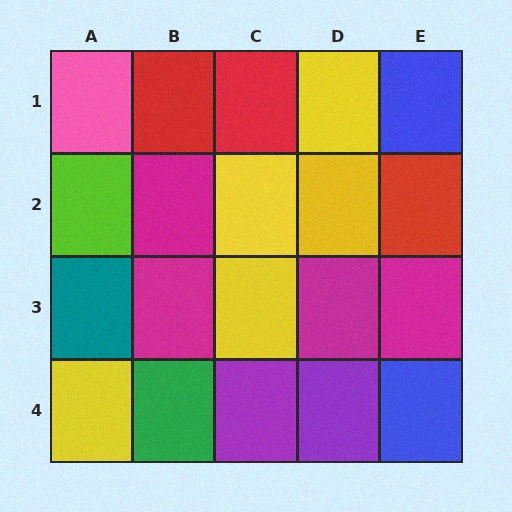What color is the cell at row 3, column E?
Magenta.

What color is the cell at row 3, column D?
Magenta.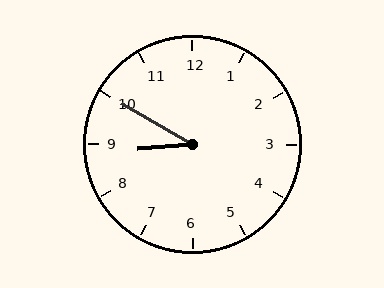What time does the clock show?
8:50.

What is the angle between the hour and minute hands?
Approximately 35 degrees.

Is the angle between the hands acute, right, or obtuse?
It is acute.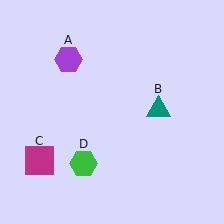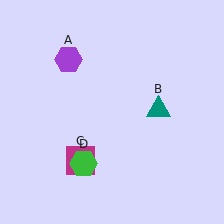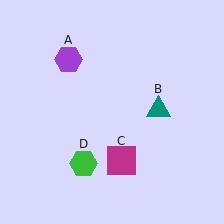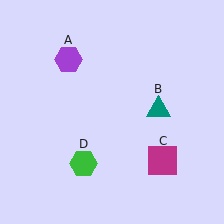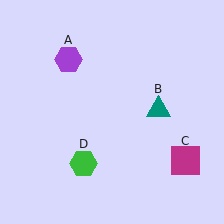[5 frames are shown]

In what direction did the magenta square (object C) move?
The magenta square (object C) moved right.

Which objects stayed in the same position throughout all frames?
Purple hexagon (object A) and teal triangle (object B) and green hexagon (object D) remained stationary.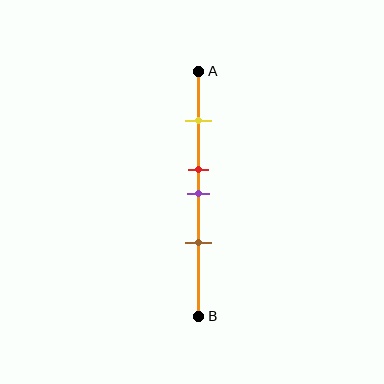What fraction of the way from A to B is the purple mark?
The purple mark is approximately 50% (0.5) of the way from A to B.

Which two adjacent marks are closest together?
The red and purple marks are the closest adjacent pair.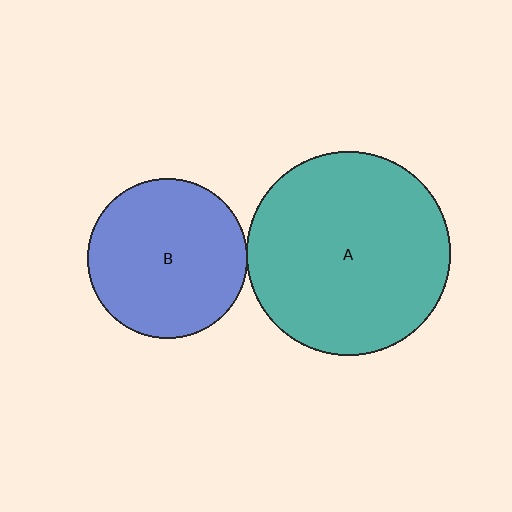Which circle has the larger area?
Circle A (teal).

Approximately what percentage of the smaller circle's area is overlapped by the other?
Approximately 5%.